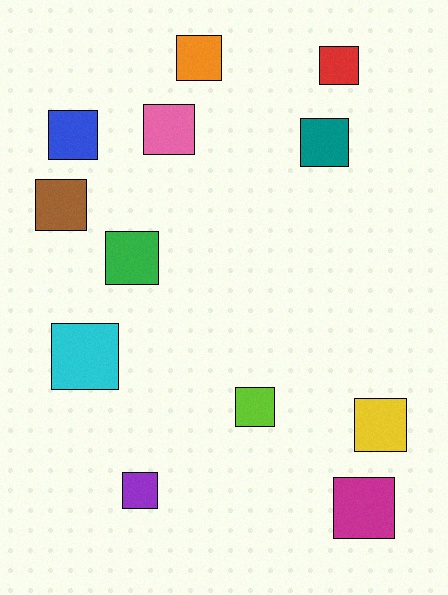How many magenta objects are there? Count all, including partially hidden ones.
There is 1 magenta object.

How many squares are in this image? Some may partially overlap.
There are 12 squares.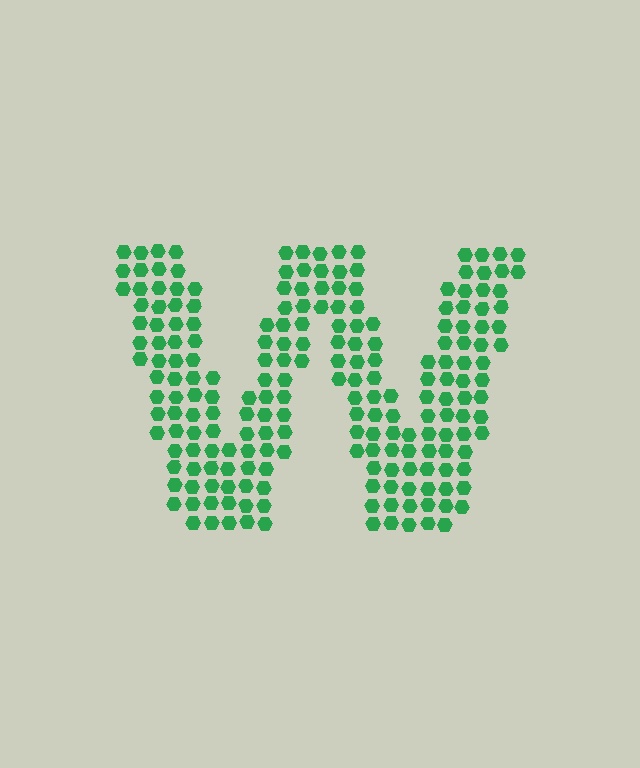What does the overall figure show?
The overall figure shows the letter W.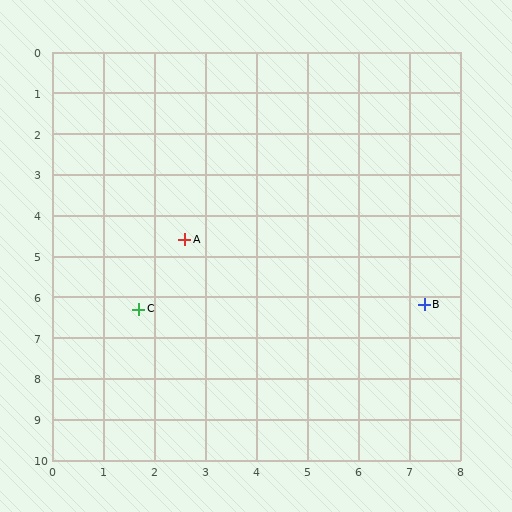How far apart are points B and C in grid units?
Points B and C are about 5.6 grid units apart.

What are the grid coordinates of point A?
Point A is at approximately (2.6, 4.6).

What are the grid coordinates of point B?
Point B is at approximately (7.3, 6.2).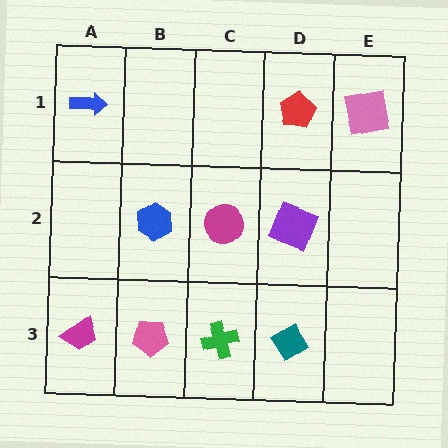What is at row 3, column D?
A teal diamond.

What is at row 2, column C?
A magenta circle.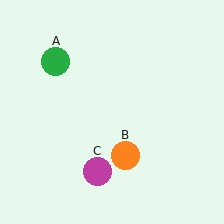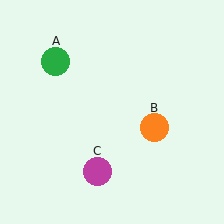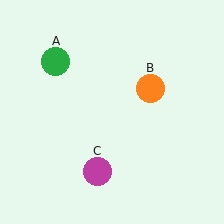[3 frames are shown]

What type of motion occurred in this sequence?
The orange circle (object B) rotated counterclockwise around the center of the scene.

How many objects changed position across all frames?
1 object changed position: orange circle (object B).